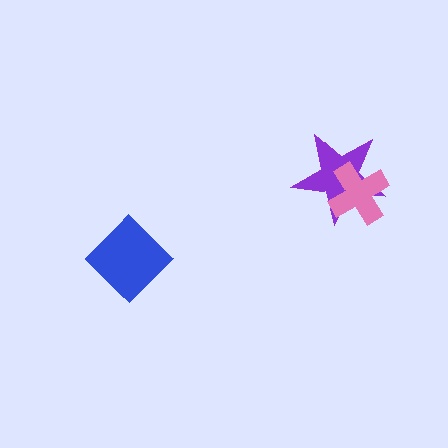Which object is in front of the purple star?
The pink cross is in front of the purple star.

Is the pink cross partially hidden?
No, no other shape covers it.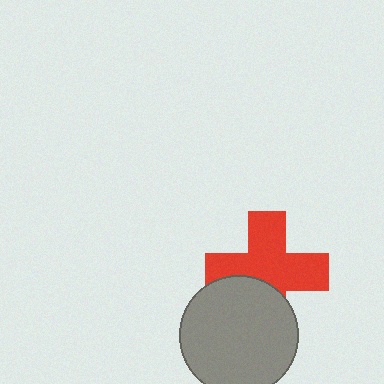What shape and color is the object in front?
The object in front is a gray circle.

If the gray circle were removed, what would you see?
You would see the complete red cross.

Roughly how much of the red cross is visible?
Most of it is visible (roughly 69%).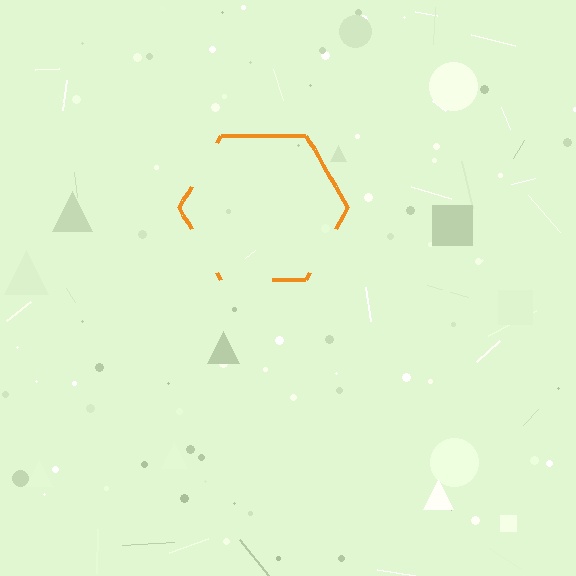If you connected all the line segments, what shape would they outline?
They would outline a hexagon.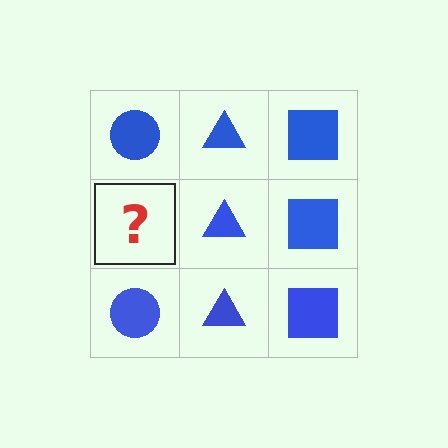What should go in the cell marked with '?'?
The missing cell should contain a blue circle.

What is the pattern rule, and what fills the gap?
The rule is that each column has a consistent shape. The gap should be filled with a blue circle.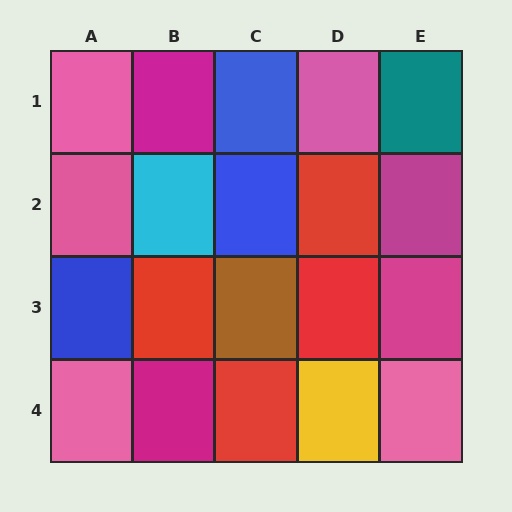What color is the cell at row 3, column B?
Red.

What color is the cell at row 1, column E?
Teal.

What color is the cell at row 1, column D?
Pink.